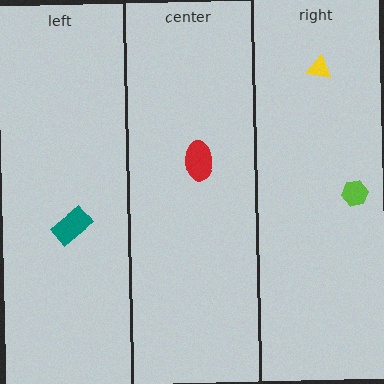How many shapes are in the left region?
1.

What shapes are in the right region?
The yellow triangle, the lime hexagon.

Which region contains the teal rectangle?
The left region.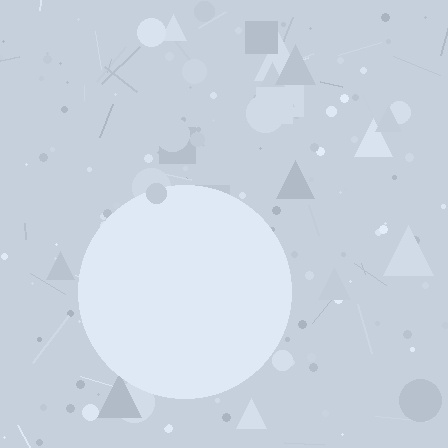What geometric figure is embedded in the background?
A circle is embedded in the background.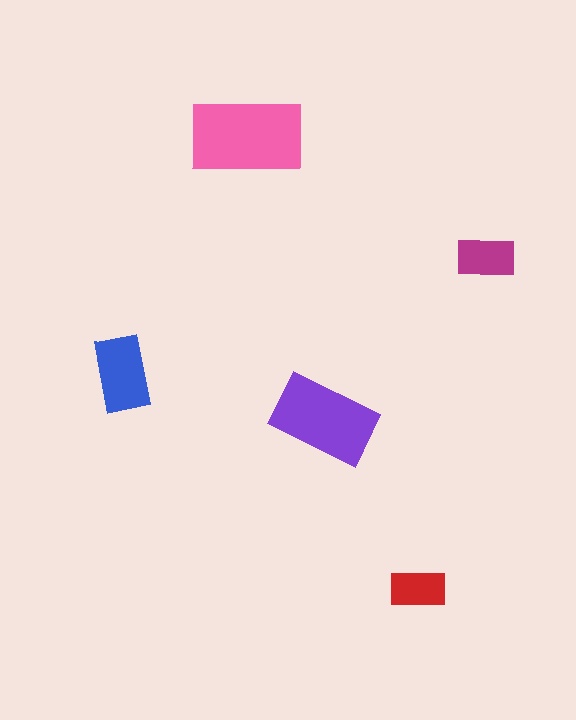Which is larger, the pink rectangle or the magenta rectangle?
The pink one.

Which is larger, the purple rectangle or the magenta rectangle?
The purple one.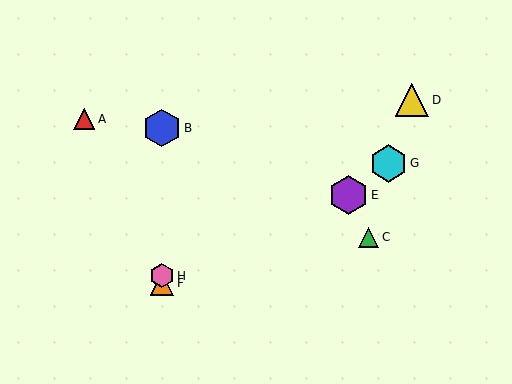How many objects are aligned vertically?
3 objects (B, F, H) are aligned vertically.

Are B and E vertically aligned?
No, B is at x≈162 and E is at x≈348.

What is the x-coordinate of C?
Object C is at x≈369.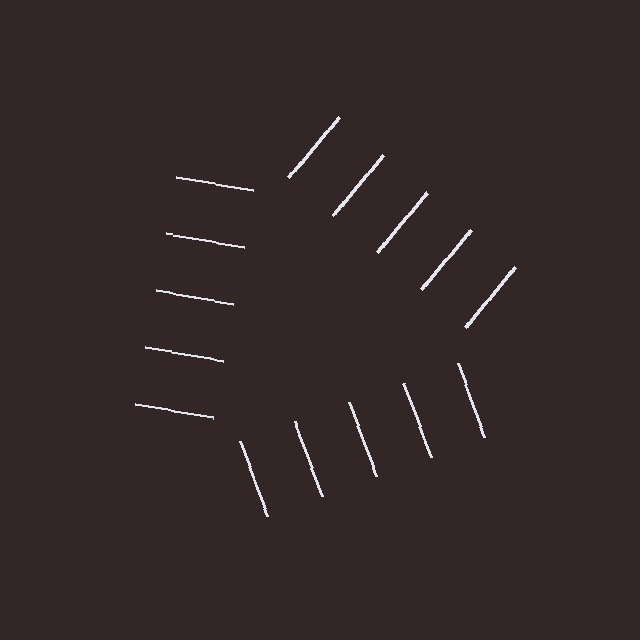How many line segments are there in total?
15 — 5 along each of the 3 edges.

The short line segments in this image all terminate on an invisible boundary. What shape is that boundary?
An illusory triangle — the line segments terminate on its edges but no continuous stroke is drawn.